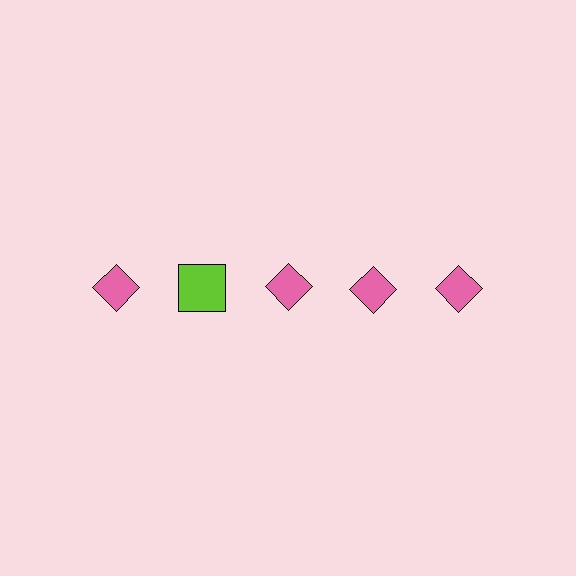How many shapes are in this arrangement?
There are 5 shapes arranged in a grid pattern.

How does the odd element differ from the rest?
It differs in both color (lime instead of pink) and shape (square instead of diamond).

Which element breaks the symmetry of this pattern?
The lime square in the top row, second from left column breaks the symmetry. All other shapes are pink diamonds.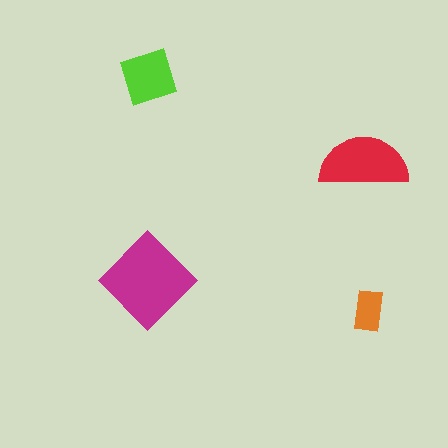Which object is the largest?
The magenta diamond.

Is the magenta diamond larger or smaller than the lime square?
Larger.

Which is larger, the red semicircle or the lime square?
The red semicircle.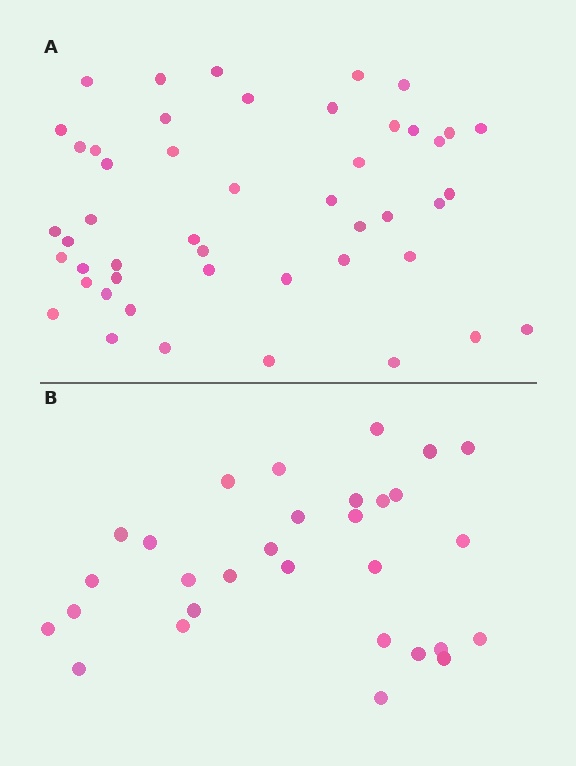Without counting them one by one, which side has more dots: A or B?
Region A (the top region) has more dots.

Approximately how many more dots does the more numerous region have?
Region A has approximately 20 more dots than region B.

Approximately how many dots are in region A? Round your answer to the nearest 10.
About 50 dots. (The exact count is 48, which rounds to 50.)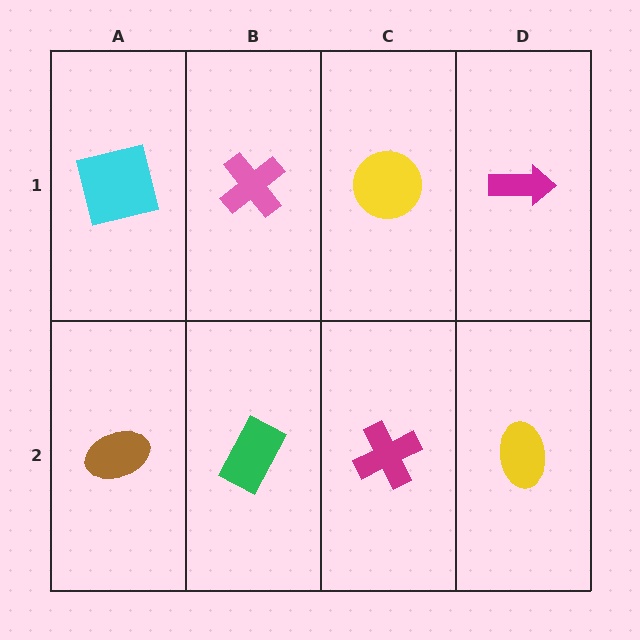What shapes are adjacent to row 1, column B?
A green rectangle (row 2, column B), a cyan square (row 1, column A), a yellow circle (row 1, column C).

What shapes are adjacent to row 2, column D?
A magenta arrow (row 1, column D), a magenta cross (row 2, column C).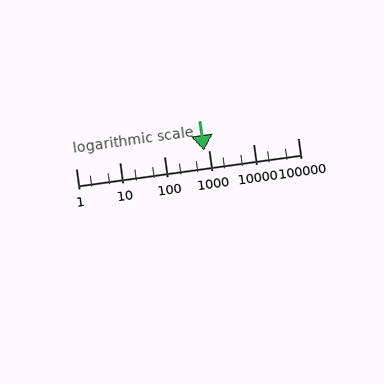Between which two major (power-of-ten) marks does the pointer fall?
The pointer is between 100 and 1000.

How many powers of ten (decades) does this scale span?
The scale spans 5 decades, from 1 to 100000.